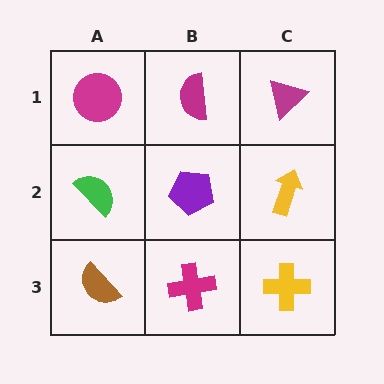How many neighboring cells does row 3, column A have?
2.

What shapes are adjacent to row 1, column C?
A yellow arrow (row 2, column C), a magenta semicircle (row 1, column B).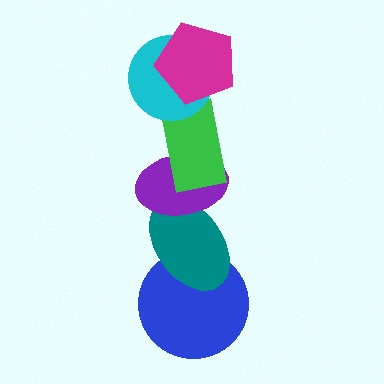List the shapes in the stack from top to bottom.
From top to bottom: the magenta pentagon, the cyan circle, the green rectangle, the purple ellipse, the teal ellipse, the blue circle.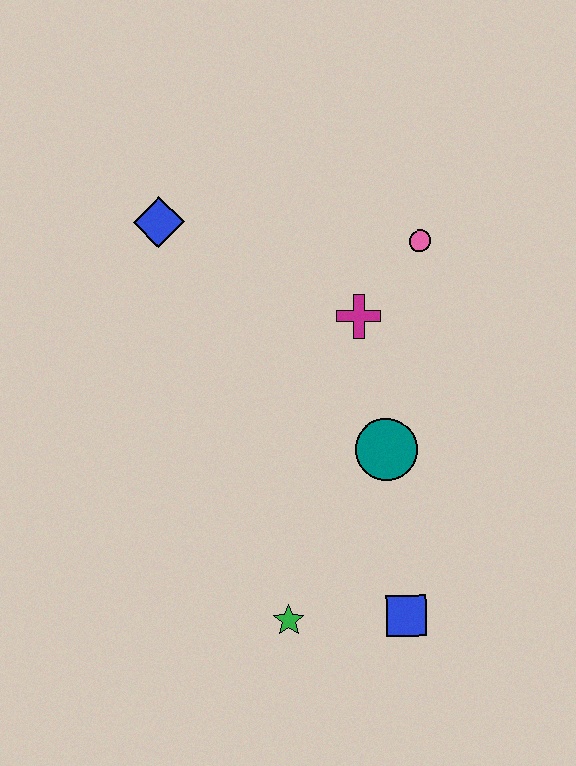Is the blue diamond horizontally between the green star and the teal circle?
No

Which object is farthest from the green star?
The blue diamond is farthest from the green star.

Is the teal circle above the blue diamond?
No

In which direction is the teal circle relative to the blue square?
The teal circle is above the blue square.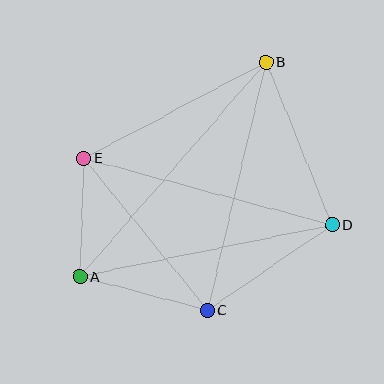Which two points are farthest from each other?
Points A and B are farthest from each other.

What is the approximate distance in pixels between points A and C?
The distance between A and C is approximately 132 pixels.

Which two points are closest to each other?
Points A and E are closest to each other.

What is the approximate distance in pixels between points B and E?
The distance between B and E is approximately 205 pixels.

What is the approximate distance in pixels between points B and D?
The distance between B and D is approximately 176 pixels.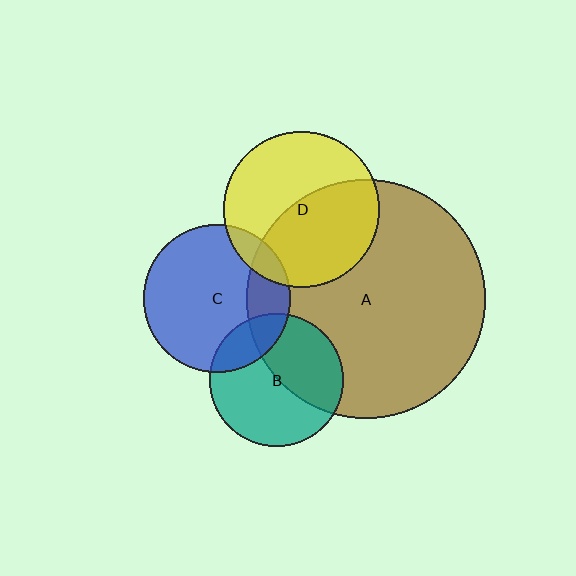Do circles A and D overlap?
Yes.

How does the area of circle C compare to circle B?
Approximately 1.2 times.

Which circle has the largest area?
Circle A (brown).